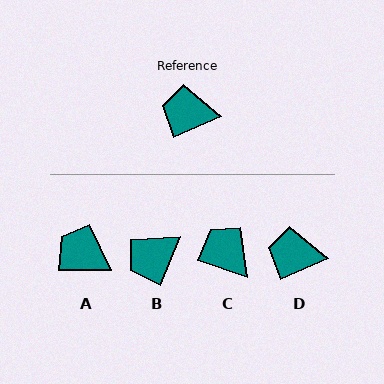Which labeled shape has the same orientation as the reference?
D.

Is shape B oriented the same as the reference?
No, it is off by about 44 degrees.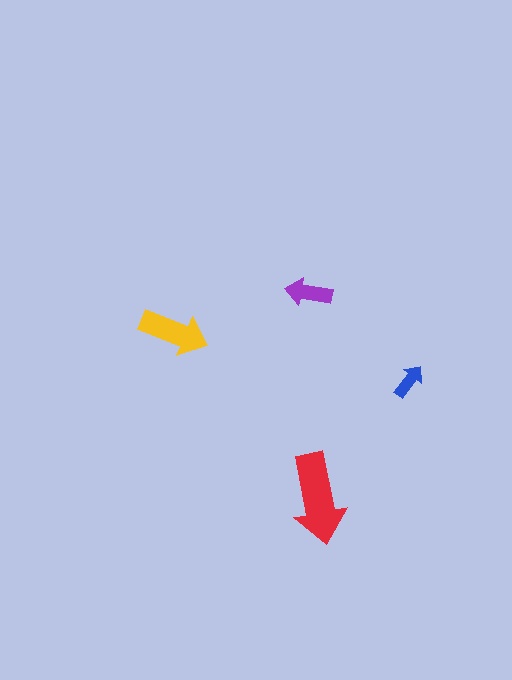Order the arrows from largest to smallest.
the red one, the yellow one, the purple one, the blue one.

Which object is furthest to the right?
The blue arrow is rightmost.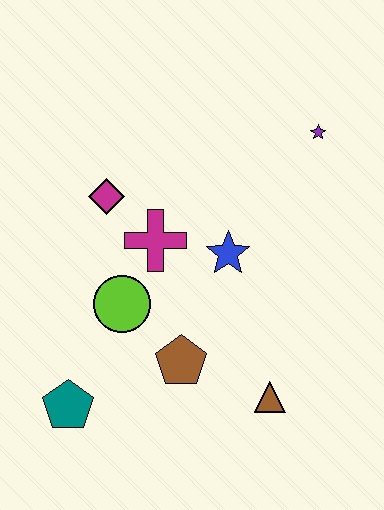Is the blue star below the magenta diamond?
Yes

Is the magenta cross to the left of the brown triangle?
Yes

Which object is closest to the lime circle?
The magenta cross is closest to the lime circle.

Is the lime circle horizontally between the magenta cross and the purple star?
No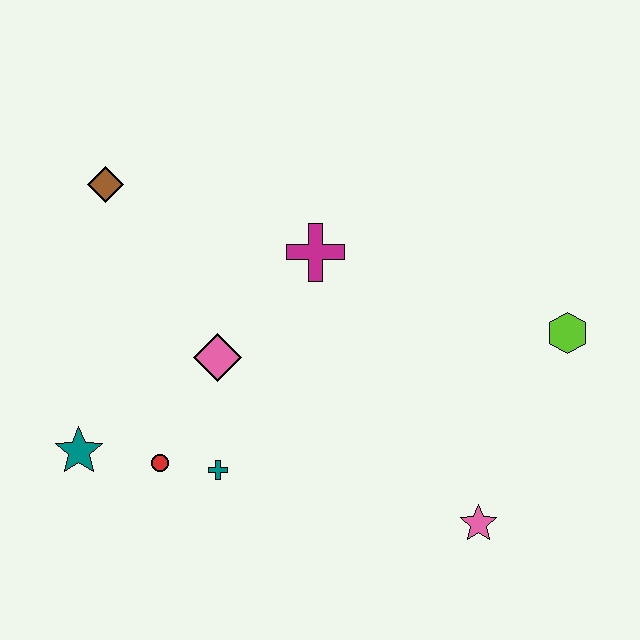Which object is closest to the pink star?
The lime hexagon is closest to the pink star.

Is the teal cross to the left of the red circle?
No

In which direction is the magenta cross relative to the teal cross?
The magenta cross is above the teal cross.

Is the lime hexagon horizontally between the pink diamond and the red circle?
No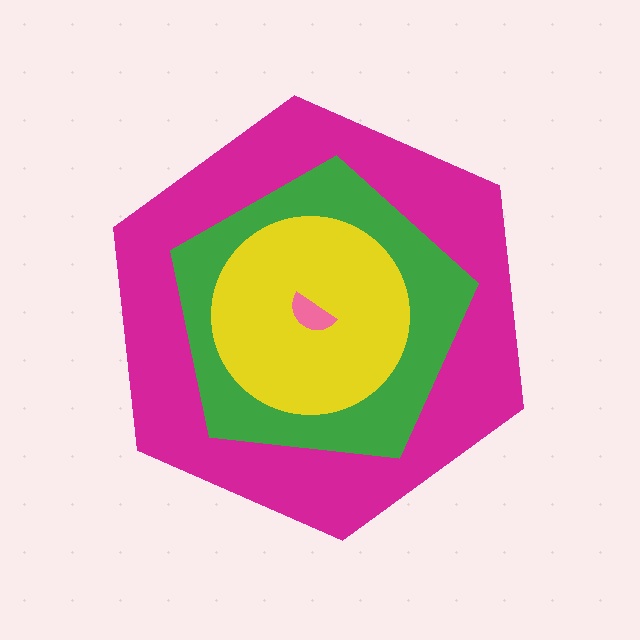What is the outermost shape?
The magenta hexagon.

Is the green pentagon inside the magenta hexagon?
Yes.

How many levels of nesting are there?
4.